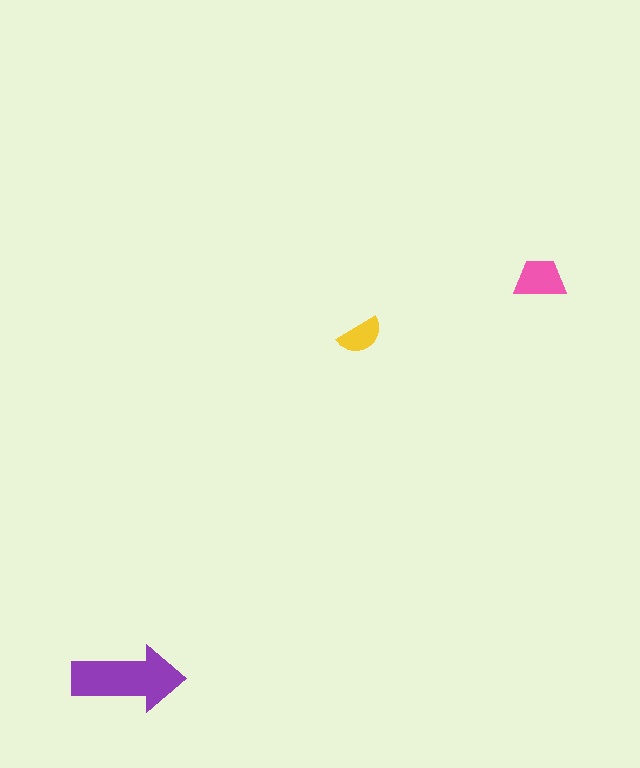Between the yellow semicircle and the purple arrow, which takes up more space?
The purple arrow.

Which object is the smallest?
The yellow semicircle.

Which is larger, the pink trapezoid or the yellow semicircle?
The pink trapezoid.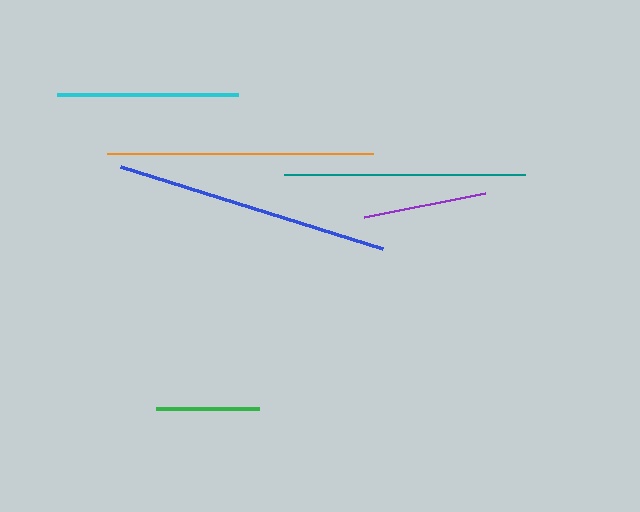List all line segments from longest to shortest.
From longest to shortest: blue, orange, teal, cyan, purple, green.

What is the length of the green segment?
The green segment is approximately 103 pixels long.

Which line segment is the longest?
The blue line is the longest at approximately 274 pixels.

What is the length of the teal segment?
The teal segment is approximately 240 pixels long.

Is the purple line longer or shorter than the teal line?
The teal line is longer than the purple line.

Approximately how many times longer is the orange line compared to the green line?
The orange line is approximately 2.6 times the length of the green line.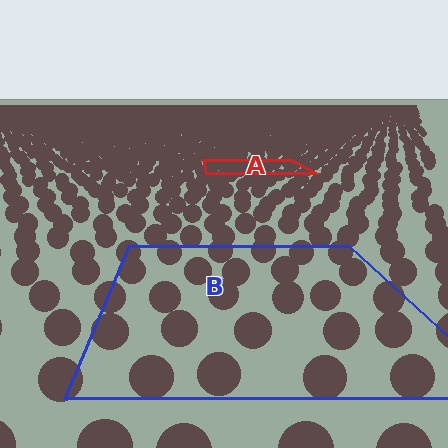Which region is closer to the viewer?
Region B is closer. The texture elements there are larger and more spread out.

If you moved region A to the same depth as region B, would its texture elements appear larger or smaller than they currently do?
They would appear larger. At a closer depth, the same texture elements are projected at a bigger on-screen size.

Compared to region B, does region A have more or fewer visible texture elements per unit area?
Region A has more texture elements per unit area — they are packed more densely because it is farther away.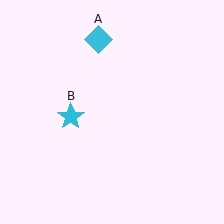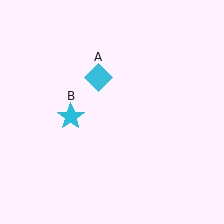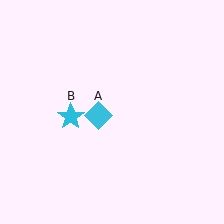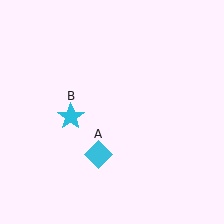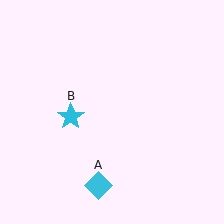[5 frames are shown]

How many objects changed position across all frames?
1 object changed position: cyan diamond (object A).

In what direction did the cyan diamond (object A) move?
The cyan diamond (object A) moved down.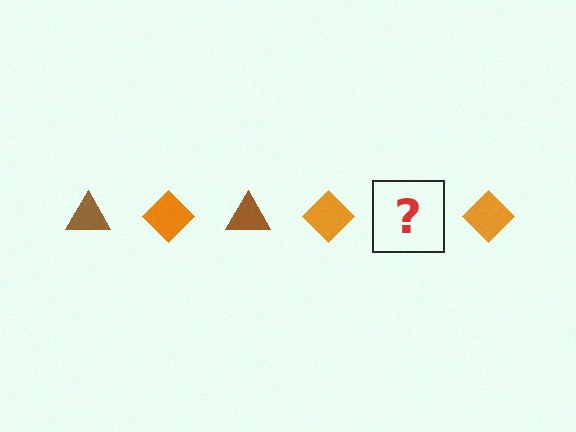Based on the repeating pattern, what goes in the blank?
The blank should be a brown triangle.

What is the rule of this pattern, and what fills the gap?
The rule is that the pattern alternates between brown triangle and orange diamond. The gap should be filled with a brown triangle.